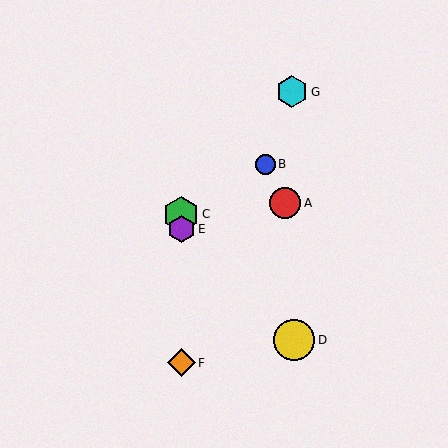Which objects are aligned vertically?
Objects C, E, F are aligned vertically.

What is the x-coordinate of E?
Object E is at x≈181.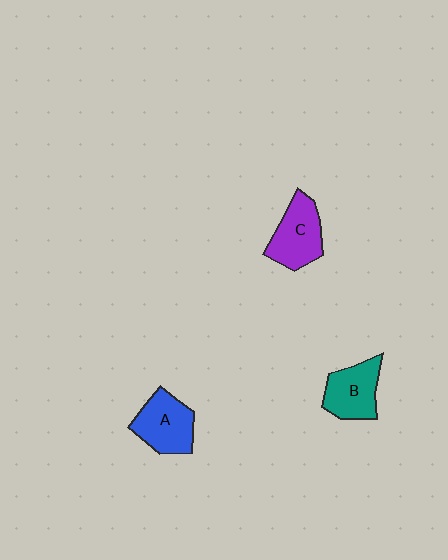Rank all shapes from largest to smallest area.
From largest to smallest: C (purple), A (blue), B (teal).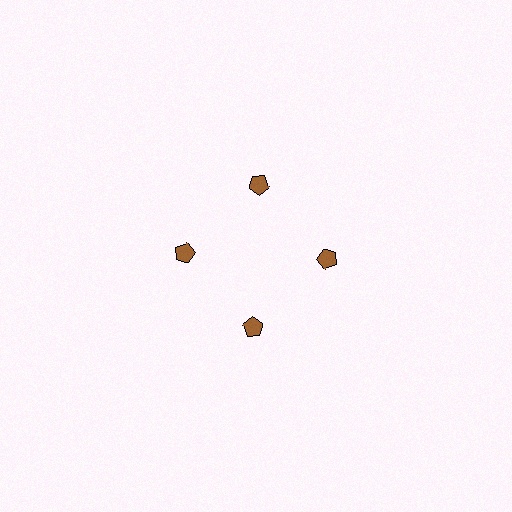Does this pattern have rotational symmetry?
Yes, this pattern has 4-fold rotational symmetry. It looks the same after rotating 90 degrees around the center.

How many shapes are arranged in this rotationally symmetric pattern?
There are 4 shapes, arranged in 4 groups of 1.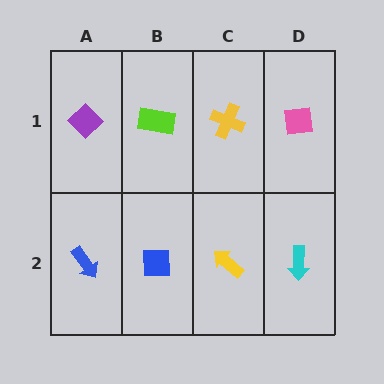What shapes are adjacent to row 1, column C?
A yellow arrow (row 2, column C), a lime rectangle (row 1, column B), a pink square (row 1, column D).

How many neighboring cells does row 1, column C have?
3.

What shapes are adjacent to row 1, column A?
A blue arrow (row 2, column A), a lime rectangle (row 1, column B).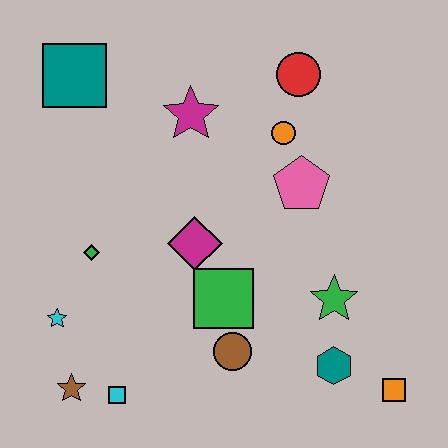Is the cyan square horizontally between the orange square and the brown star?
Yes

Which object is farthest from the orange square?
The teal square is farthest from the orange square.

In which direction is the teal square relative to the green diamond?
The teal square is above the green diamond.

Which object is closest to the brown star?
The cyan square is closest to the brown star.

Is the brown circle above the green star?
No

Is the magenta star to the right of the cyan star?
Yes